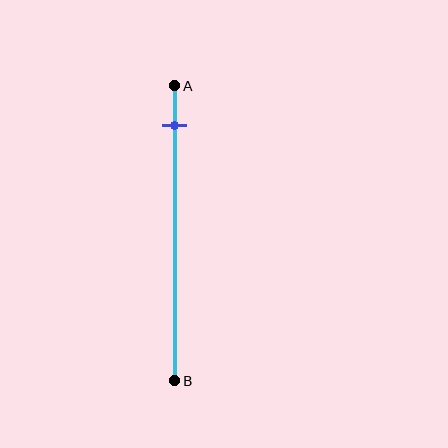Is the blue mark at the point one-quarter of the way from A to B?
No, the mark is at about 15% from A, not at the 25% one-quarter point.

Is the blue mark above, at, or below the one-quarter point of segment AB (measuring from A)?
The blue mark is above the one-quarter point of segment AB.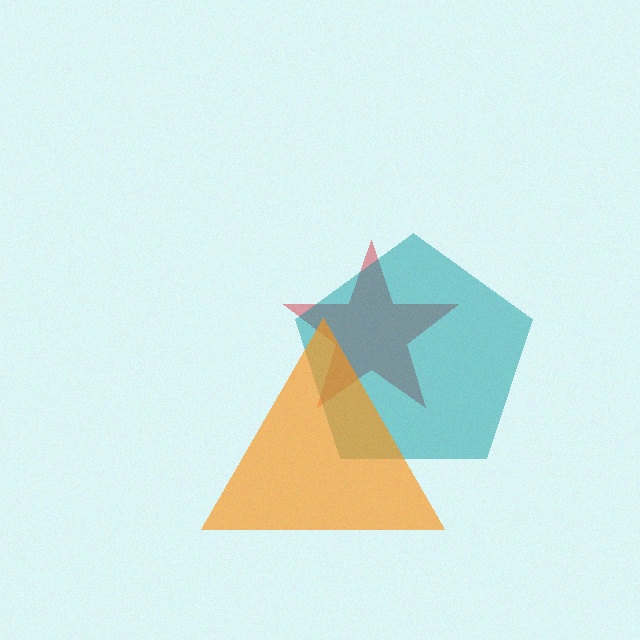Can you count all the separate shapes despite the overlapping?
Yes, there are 3 separate shapes.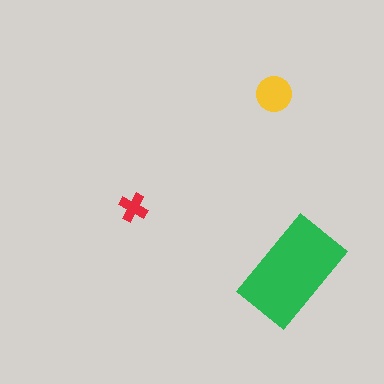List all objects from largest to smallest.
The green rectangle, the yellow circle, the red cross.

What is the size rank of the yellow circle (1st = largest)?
2nd.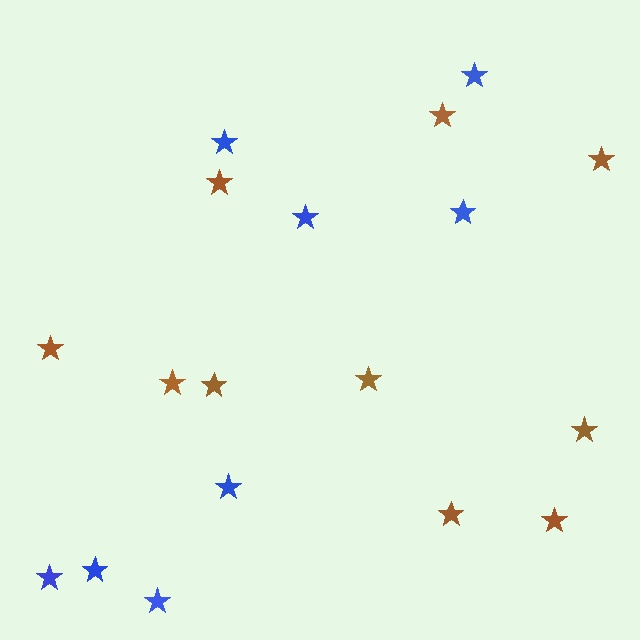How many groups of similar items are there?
There are 2 groups: one group of brown stars (10) and one group of blue stars (8).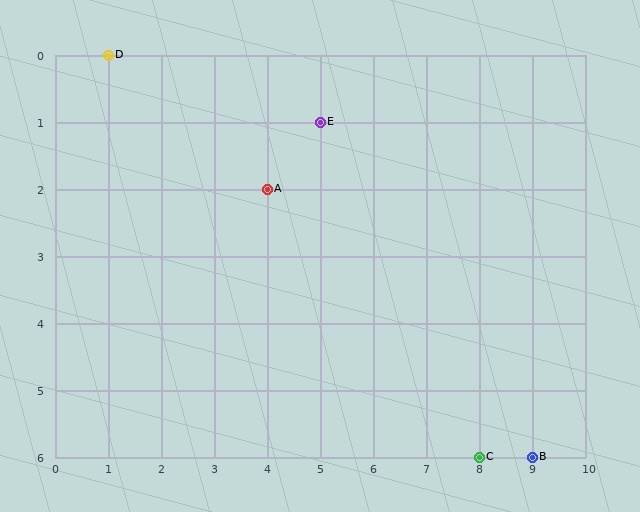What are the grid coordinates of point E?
Point E is at grid coordinates (5, 1).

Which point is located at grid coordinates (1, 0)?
Point D is at (1, 0).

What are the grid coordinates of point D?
Point D is at grid coordinates (1, 0).